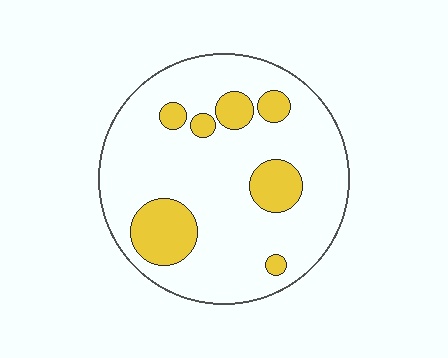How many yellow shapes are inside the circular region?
7.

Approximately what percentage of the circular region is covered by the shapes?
Approximately 20%.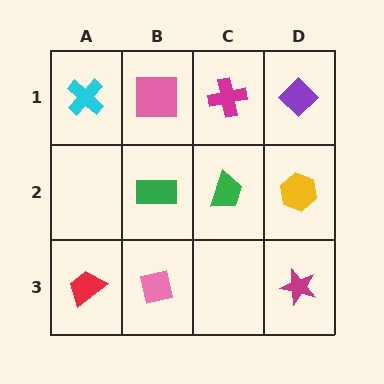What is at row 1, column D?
A purple diamond.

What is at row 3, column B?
A pink square.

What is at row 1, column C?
A magenta cross.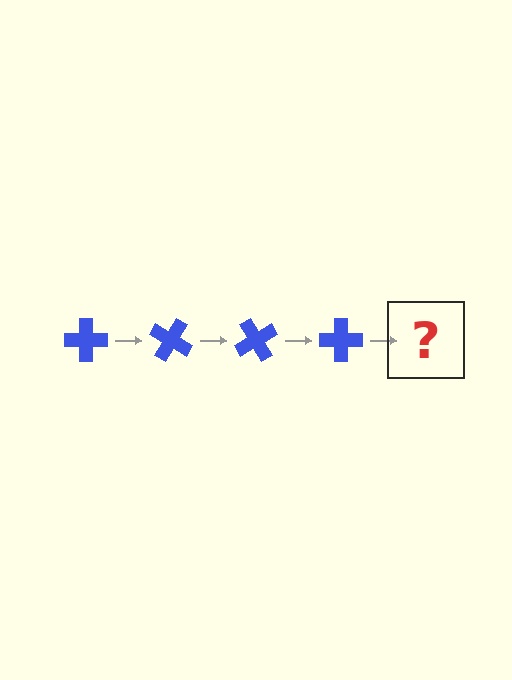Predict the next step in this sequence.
The next step is a blue cross rotated 120 degrees.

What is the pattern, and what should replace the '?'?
The pattern is that the cross rotates 30 degrees each step. The '?' should be a blue cross rotated 120 degrees.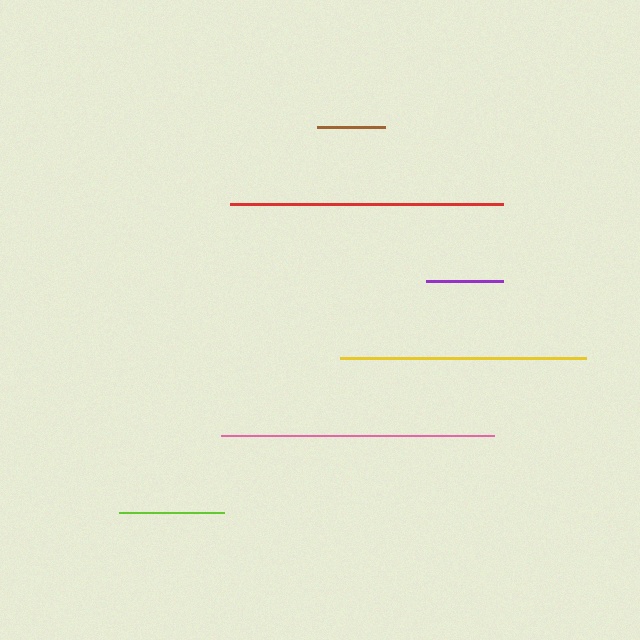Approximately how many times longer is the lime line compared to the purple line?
The lime line is approximately 1.4 times the length of the purple line.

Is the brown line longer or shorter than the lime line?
The lime line is longer than the brown line.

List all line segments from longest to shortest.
From longest to shortest: red, pink, yellow, lime, purple, brown.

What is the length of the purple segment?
The purple segment is approximately 76 pixels long.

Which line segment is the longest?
The red line is the longest at approximately 273 pixels.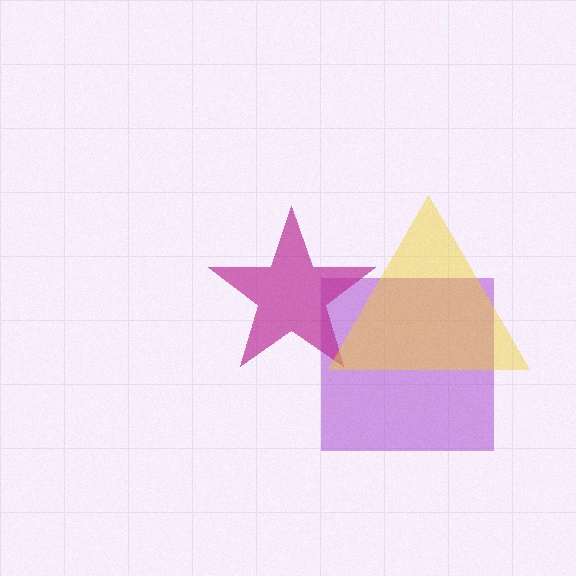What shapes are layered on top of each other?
The layered shapes are: a purple square, a magenta star, a yellow triangle.